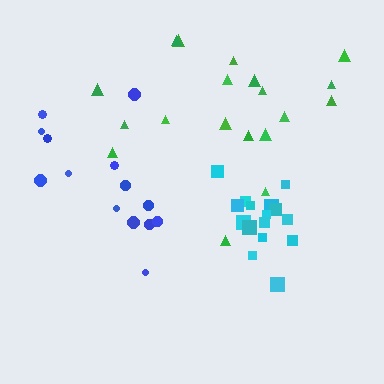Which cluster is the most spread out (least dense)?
Blue.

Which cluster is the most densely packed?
Cyan.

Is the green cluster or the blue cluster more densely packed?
Green.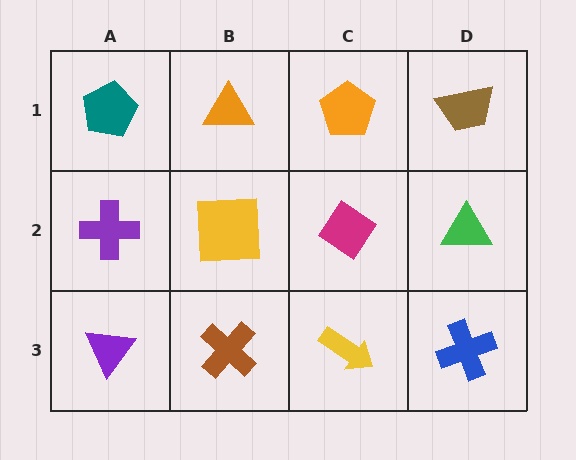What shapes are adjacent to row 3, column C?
A magenta diamond (row 2, column C), a brown cross (row 3, column B), a blue cross (row 3, column D).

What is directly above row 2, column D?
A brown trapezoid.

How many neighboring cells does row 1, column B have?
3.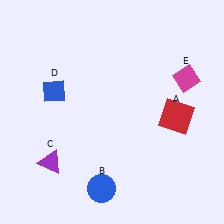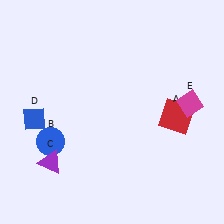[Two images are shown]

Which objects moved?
The objects that moved are: the blue circle (B), the blue diamond (D), the magenta diamond (E).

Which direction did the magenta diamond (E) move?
The magenta diamond (E) moved down.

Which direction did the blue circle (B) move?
The blue circle (B) moved left.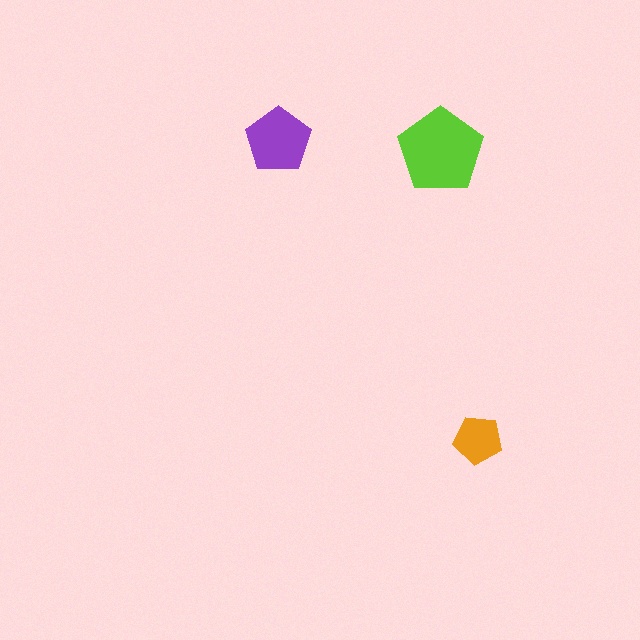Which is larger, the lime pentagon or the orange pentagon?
The lime one.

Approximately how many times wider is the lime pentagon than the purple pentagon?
About 1.5 times wider.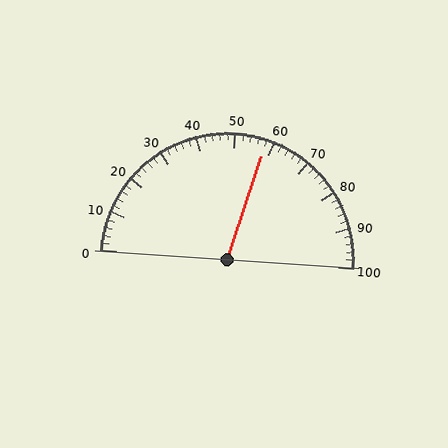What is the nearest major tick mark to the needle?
The nearest major tick mark is 60.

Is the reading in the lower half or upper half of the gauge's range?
The reading is in the upper half of the range (0 to 100).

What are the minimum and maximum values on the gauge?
The gauge ranges from 0 to 100.